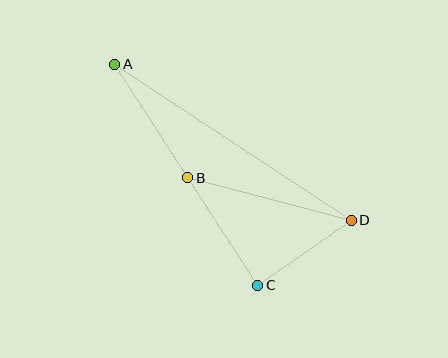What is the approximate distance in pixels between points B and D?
The distance between B and D is approximately 169 pixels.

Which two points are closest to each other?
Points C and D are closest to each other.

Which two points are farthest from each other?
Points A and D are farthest from each other.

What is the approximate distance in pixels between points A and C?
The distance between A and C is approximately 263 pixels.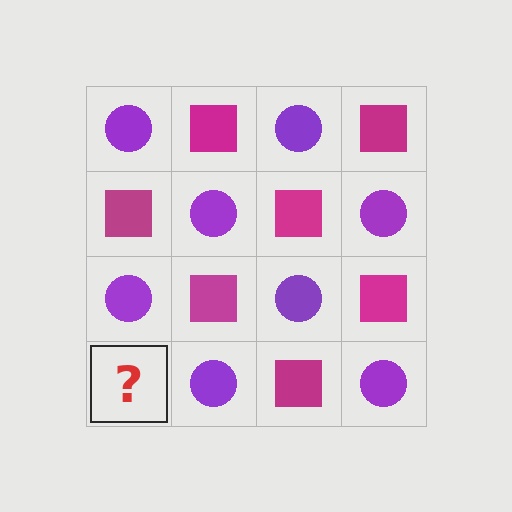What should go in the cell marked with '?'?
The missing cell should contain a magenta square.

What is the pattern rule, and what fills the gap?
The rule is that it alternates purple circle and magenta square in a checkerboard pattern. The gap should be filled with a magenta square.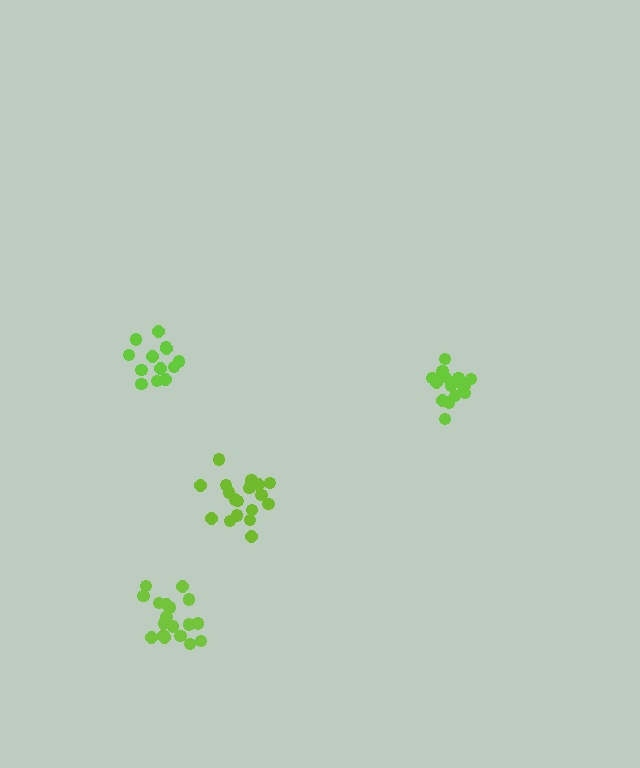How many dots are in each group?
Group 1: 13 dots, Group 2: 19 dots, Group 3: 19 dots, Group 4: 18 dots (69 total).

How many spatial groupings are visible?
There are 4 spatial groupings.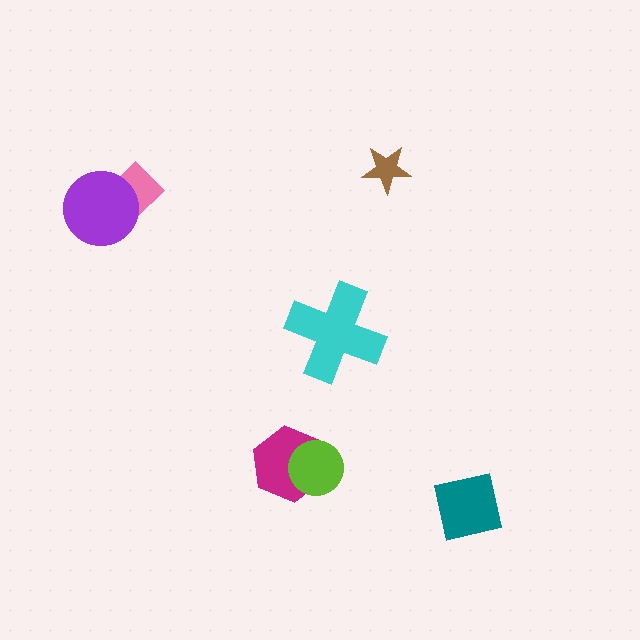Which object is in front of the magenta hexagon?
The lime circle is in front of the magenta hexagon.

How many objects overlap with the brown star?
0 objects overlap with the brown star.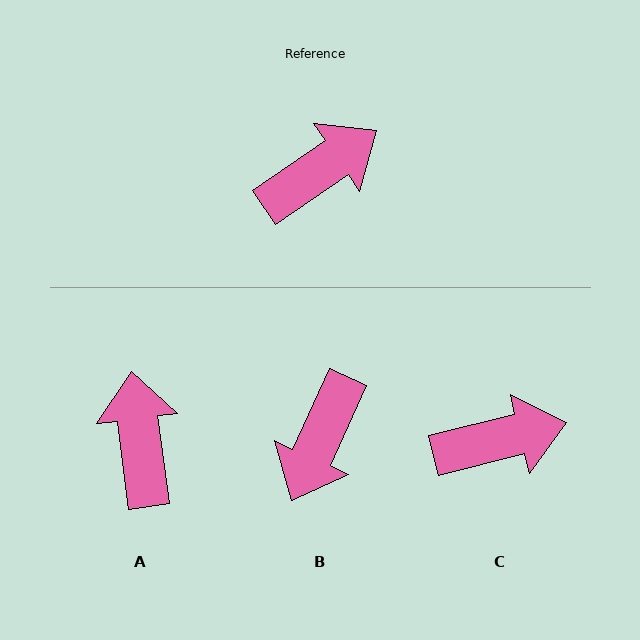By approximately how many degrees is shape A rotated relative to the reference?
Approximately 63 degrees counter-clockwise.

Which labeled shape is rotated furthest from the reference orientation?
B, about 149 degrees away.